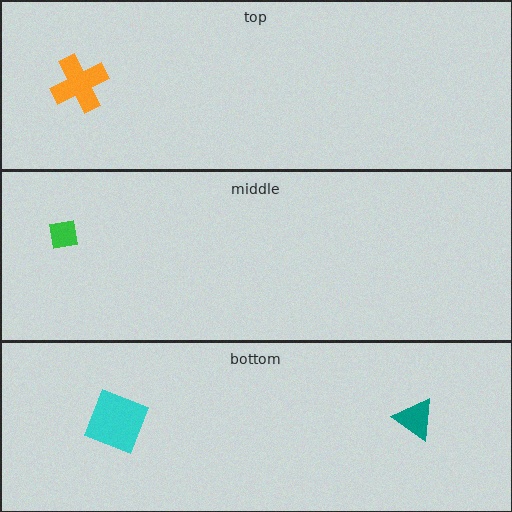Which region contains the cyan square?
The bottom region.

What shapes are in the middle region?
The green square.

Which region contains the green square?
The middle region.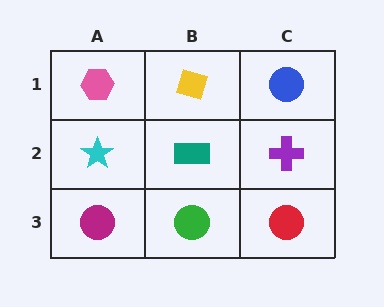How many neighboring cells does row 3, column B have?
3.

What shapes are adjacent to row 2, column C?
A blue circle (row 1, column C), a red circle (row 3, column C), a teal rectangle (row 2, column B).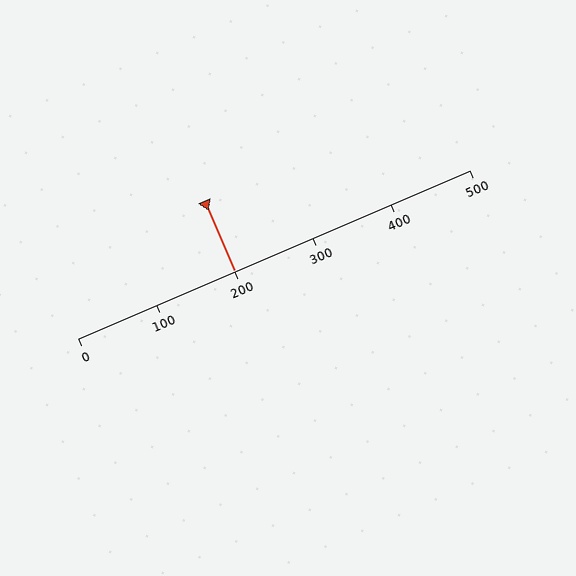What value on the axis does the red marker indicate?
The marker indicates approximately 200.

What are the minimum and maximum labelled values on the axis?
The axis runs from 0 to 500.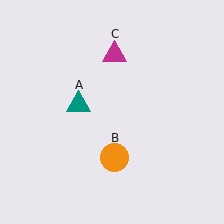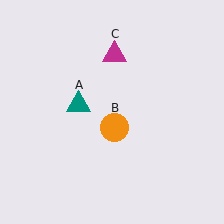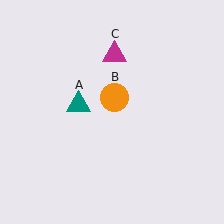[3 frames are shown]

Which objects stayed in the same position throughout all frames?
Teal triangle (object A) and magenta triangle (object C) remained stationary.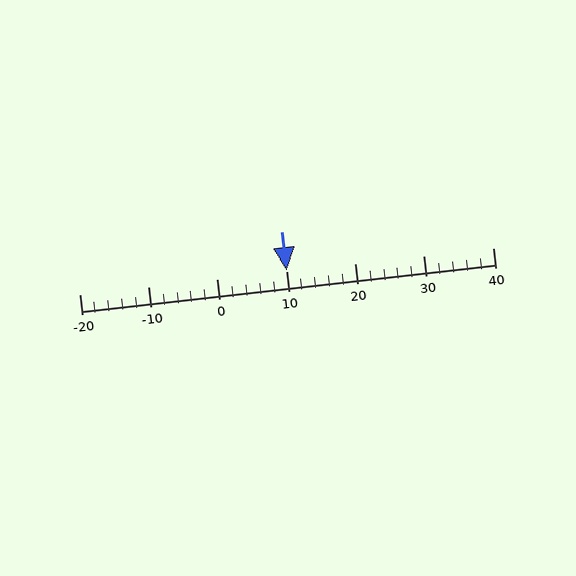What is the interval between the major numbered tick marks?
The major tick marks are spaced 10 units apart.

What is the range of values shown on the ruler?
The ruler shows values from -20 to 40.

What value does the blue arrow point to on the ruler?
The blue arrow points to approximately 10.